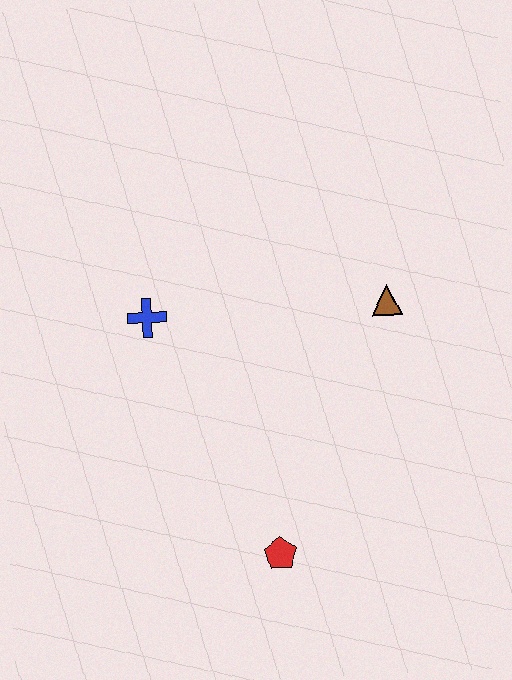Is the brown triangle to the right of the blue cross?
Yes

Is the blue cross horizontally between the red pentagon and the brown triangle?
No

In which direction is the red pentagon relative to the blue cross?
The red pentagon is below the blue cross.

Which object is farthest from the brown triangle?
The red pentagon is farthest from the brown triangle.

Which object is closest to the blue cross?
The brown triangle is closest to the blue cross.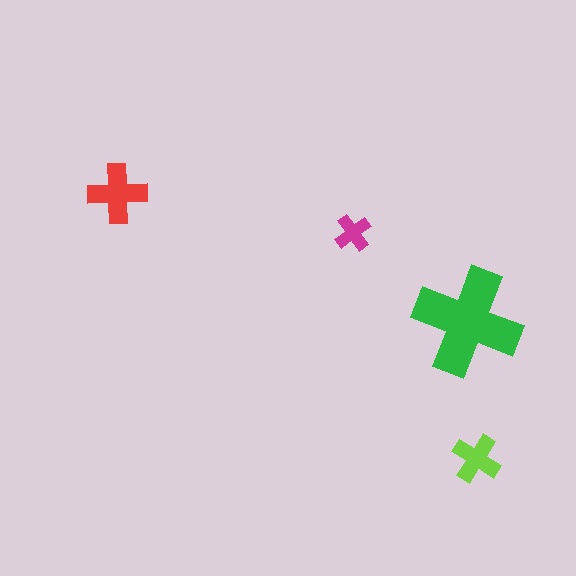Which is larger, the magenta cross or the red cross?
The red one.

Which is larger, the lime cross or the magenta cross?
The lime one.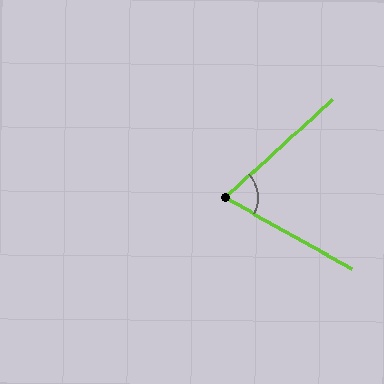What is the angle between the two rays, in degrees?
Approximately 72 degrees.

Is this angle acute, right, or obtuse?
It is acute.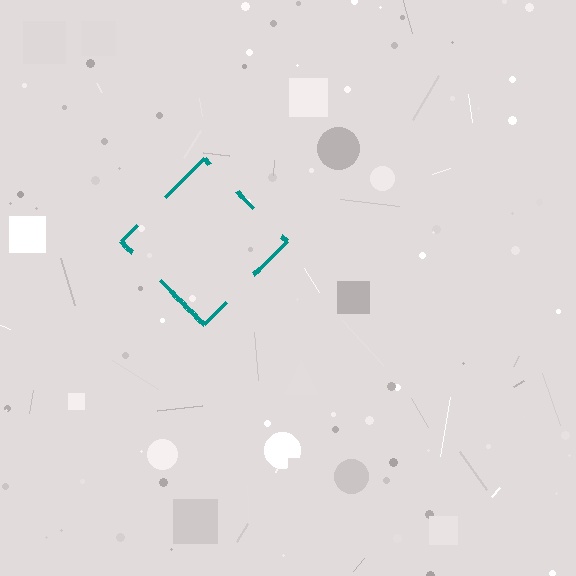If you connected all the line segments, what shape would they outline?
They would outline a diamond.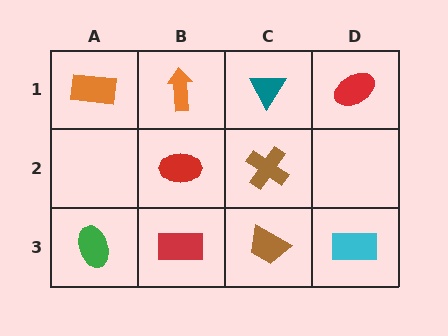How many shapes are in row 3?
4 shapes.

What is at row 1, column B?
An orange arrow.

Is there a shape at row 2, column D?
No, that cell is empty.